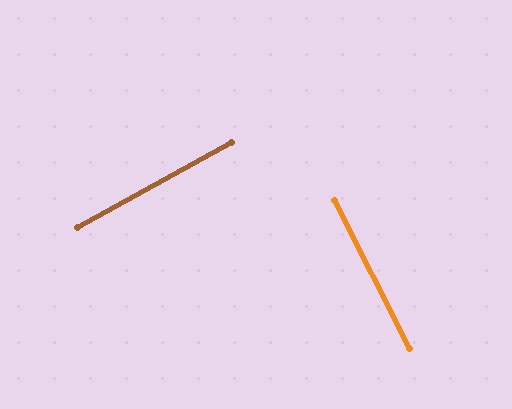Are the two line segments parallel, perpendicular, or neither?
Perpendicular — they meet at approximately 88°.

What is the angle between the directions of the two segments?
Approximately 88 degrees.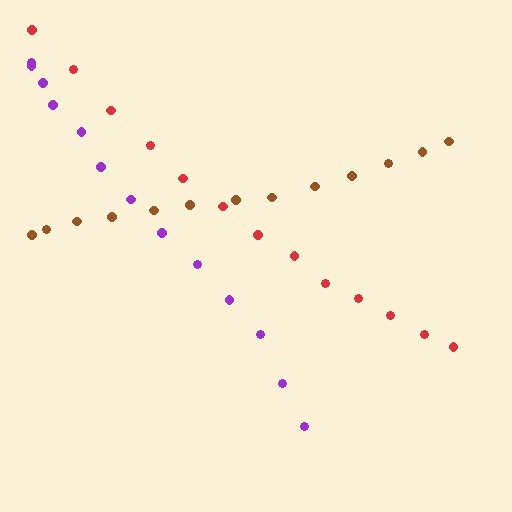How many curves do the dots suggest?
There are 3 distinct paths.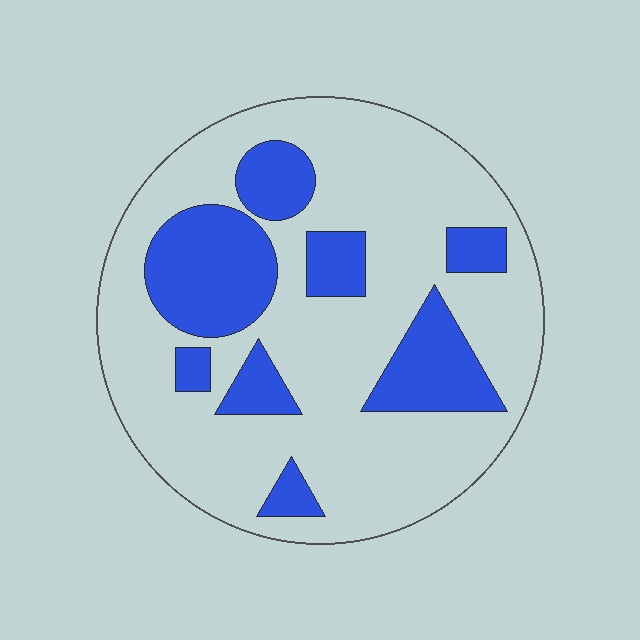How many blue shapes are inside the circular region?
8.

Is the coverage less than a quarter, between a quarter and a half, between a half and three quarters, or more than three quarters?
Between a quarter and a half.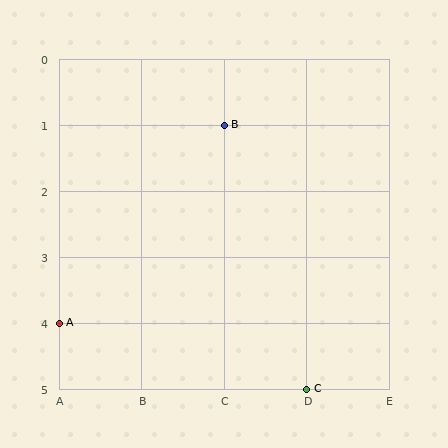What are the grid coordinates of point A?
Point A is at grid coordinates (A, 4).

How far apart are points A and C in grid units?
Points A and C are 3 columns and 1 row apart (about 3.2 grid units diagonally).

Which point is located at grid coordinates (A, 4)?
Point A is at (A, 4).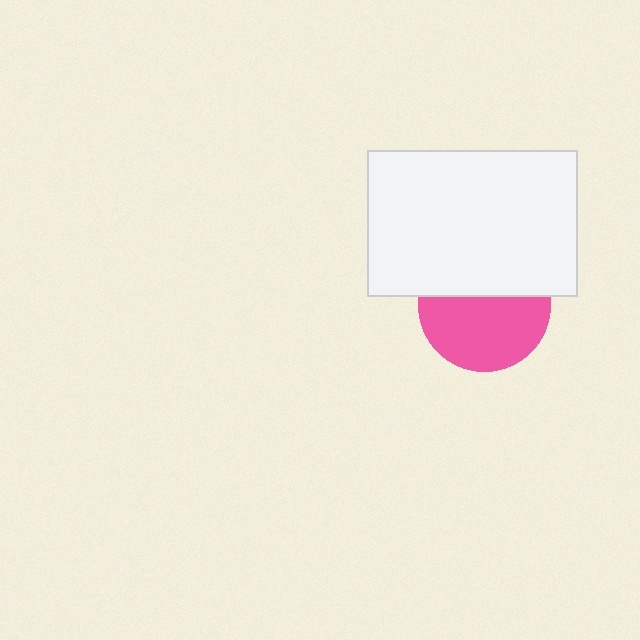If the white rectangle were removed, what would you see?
You would see the complete pink circle.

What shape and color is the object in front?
The object in front is a white rectangle.